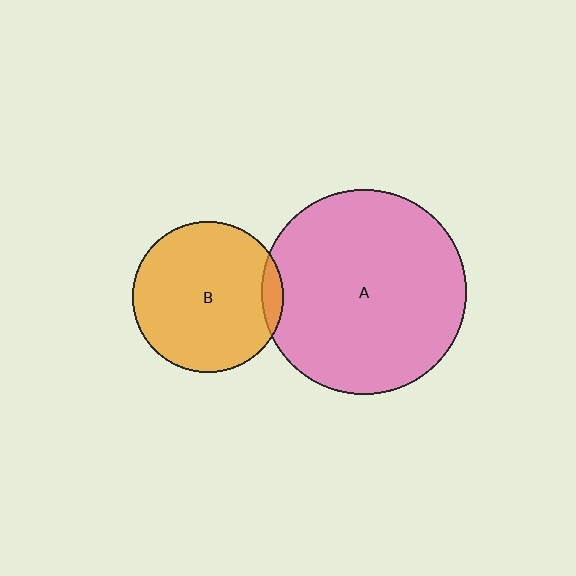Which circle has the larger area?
Circle A (pink).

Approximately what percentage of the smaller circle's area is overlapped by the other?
Approximately 5%.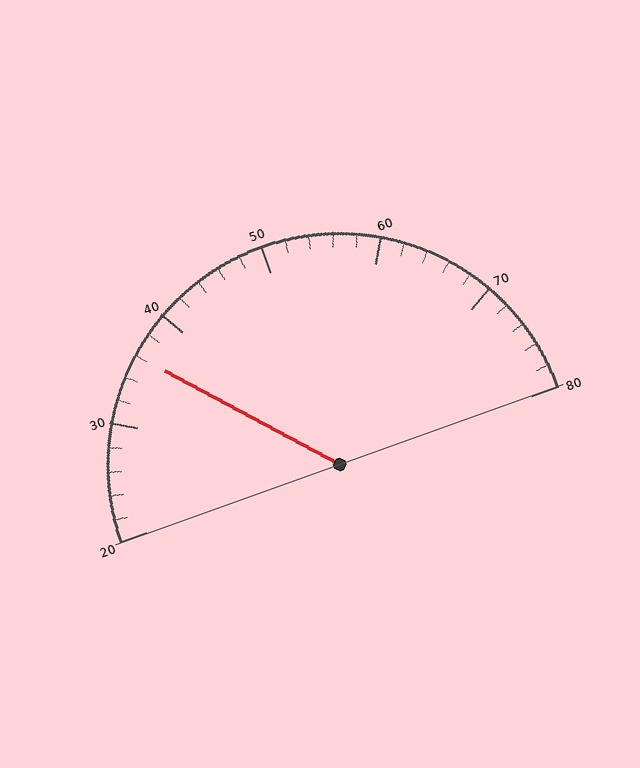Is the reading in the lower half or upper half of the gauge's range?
The reading is in the lower half of the range (20 to 80).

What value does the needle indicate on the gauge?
The needle indicates approximately 36.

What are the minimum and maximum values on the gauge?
The gauge ranges from 20 to 80.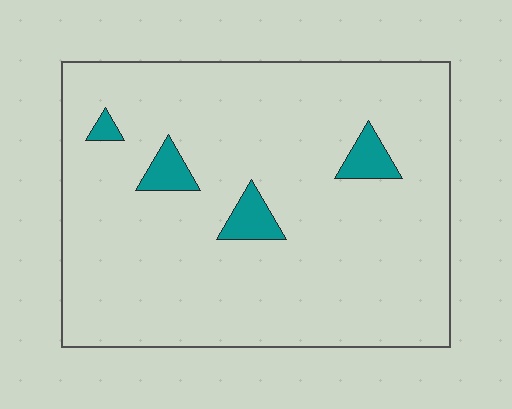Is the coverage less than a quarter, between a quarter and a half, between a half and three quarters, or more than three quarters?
Less than a quarter.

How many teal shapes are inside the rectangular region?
4.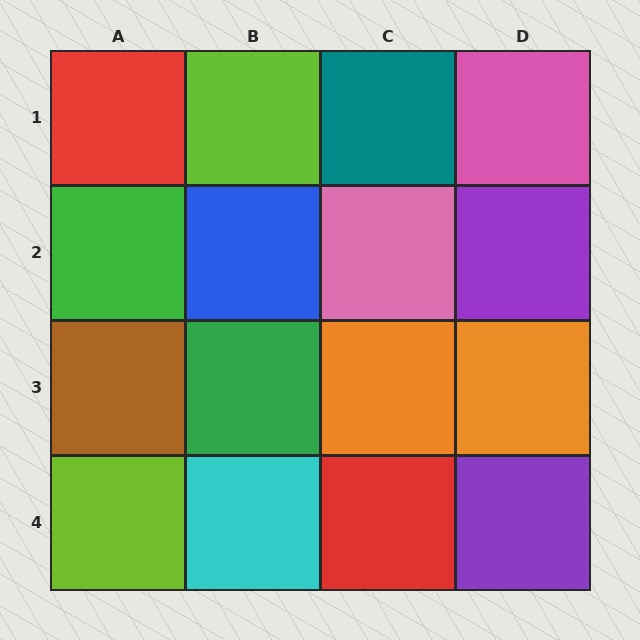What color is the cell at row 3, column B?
Green.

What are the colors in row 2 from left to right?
Green, blue, pink, purple.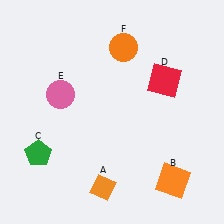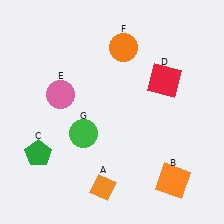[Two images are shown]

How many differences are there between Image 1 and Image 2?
There is 1 difference between the two images.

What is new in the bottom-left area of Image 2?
A green circle (G) was added in the bottom-left area of Image 2.